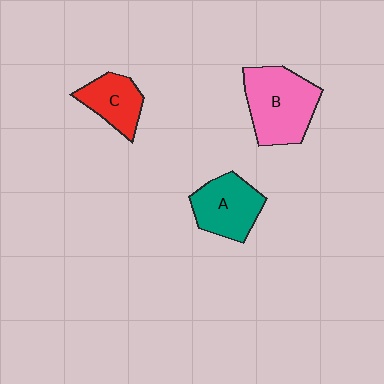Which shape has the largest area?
Shape B (pink).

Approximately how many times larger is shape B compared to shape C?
Approximately 1.8 times.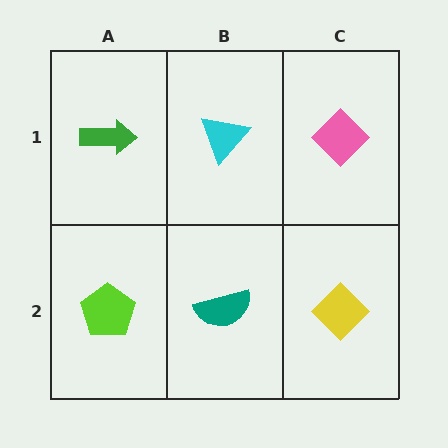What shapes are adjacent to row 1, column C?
A yellow diamond (row 2, column C), a cyan triangle (row 1, column B).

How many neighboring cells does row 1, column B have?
3.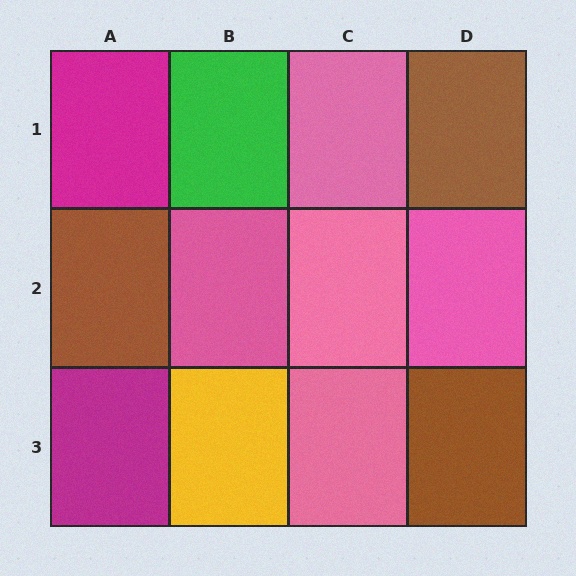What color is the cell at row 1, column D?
Brown.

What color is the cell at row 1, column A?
Magenta.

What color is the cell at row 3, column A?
Magenta.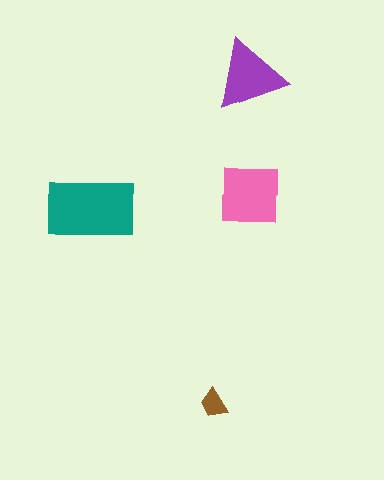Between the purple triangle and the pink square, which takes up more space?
The pink square.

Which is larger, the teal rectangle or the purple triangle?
The teal rectangle.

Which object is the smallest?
The brown trapezoid.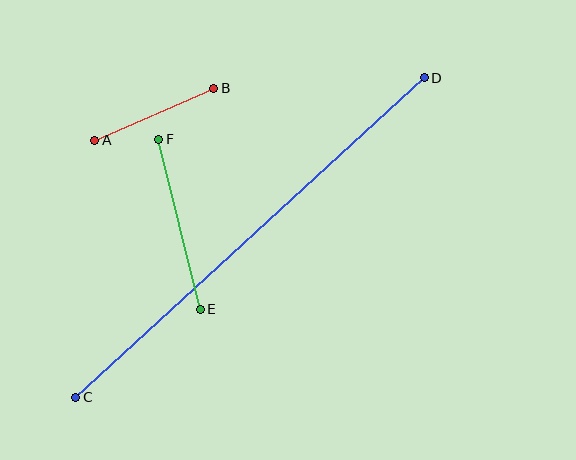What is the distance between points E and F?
The distance is approximately 175 pixels.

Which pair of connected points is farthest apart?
Points C and D are farthest apart.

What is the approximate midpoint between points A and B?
The midpoint is at approximately (154, 114) pixels.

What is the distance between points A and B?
The distance is approximately 130 pixels.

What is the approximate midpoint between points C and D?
The midpoint is at approximately (250, 237) pixels.